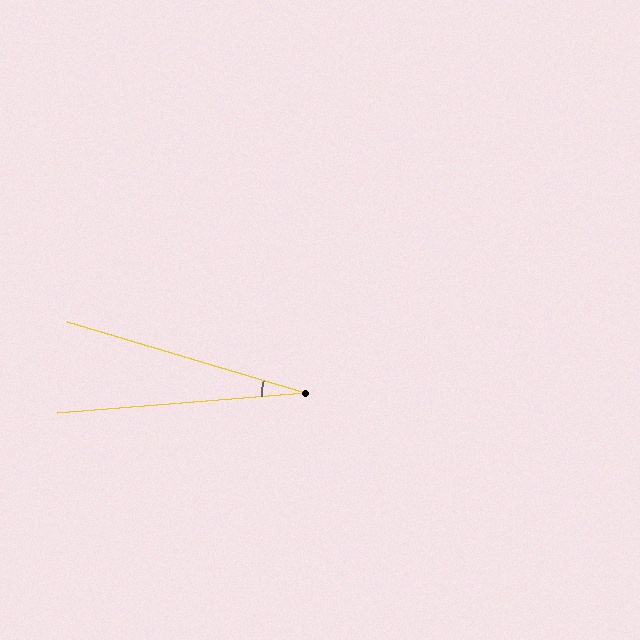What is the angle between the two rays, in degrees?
Approximately 21 degrees.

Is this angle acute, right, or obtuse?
It is acute.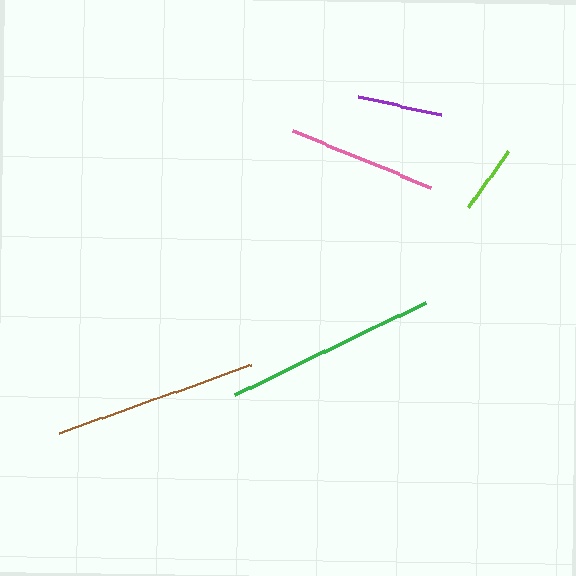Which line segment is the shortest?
The lime line is the shortest at approximately 69 pixels.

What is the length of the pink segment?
The pink segment is approximately 150 pixels long.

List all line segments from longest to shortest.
From longest to shortest: green, brown, pink, purple, lime.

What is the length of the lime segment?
The lime segment is approximately 69 pixels long.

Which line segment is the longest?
The green line is the longest at approximately 212 pixels.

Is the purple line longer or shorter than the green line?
The green line is longer than the purple line.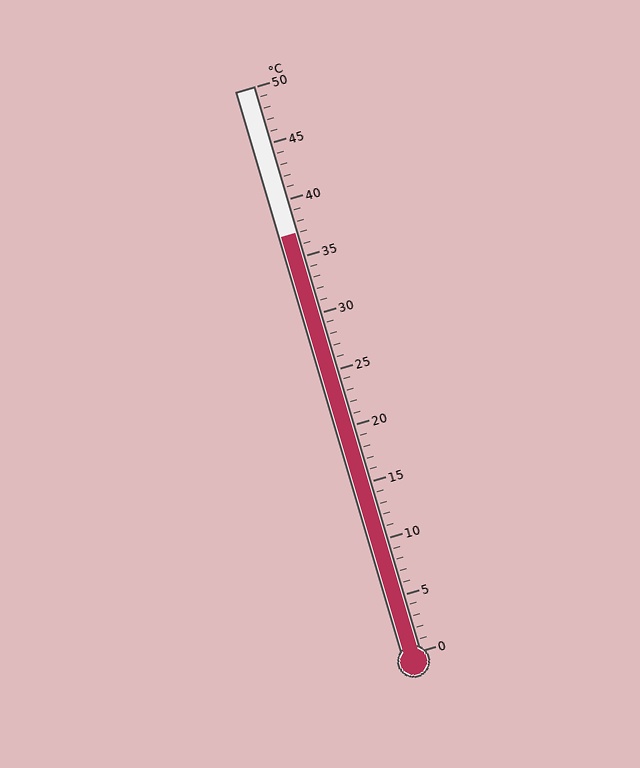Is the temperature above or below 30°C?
The temperature is above 30°C.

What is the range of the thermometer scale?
The thermometer scale ranges from 0°C to 50°C.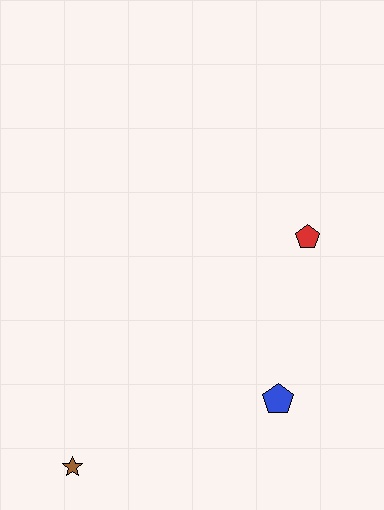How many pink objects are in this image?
There are no pink objects.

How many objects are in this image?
There are 3 objects.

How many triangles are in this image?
There are no triangles.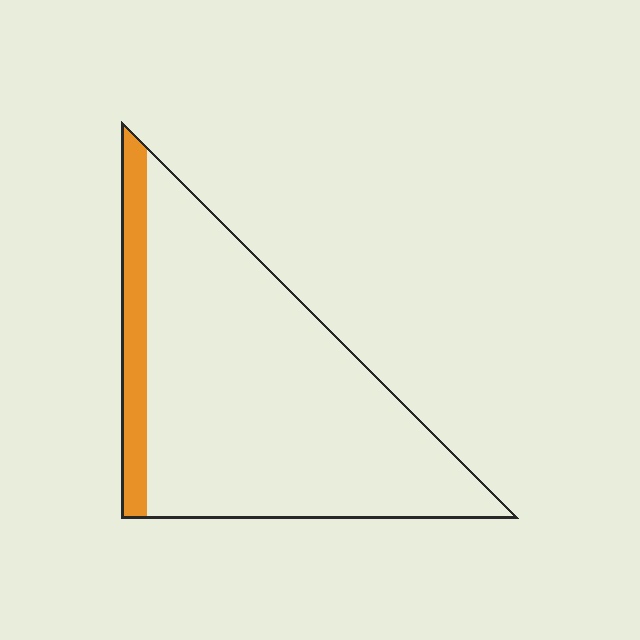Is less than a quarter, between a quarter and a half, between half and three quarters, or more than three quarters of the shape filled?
Less than a quarter.